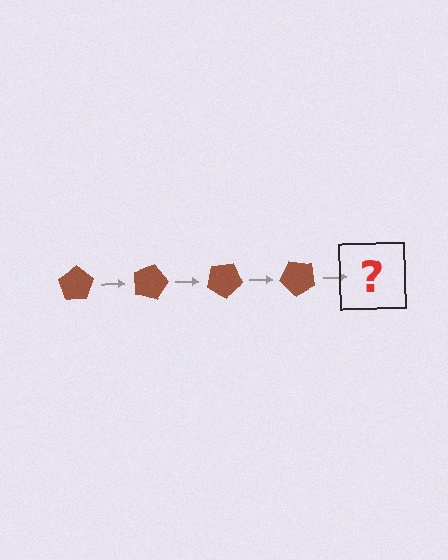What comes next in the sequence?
The next element should be a brown pentagon rotated 60 degrees.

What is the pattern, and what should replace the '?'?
The pattern is that the pentagon rotates 15 degrees each step. The '?' should be a brown pentagon rotated 60 degrees.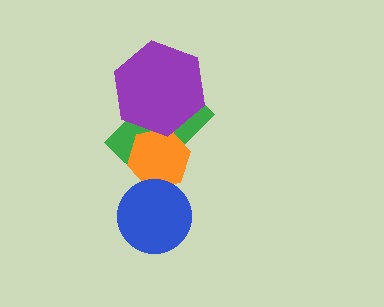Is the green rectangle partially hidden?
Yes, it is partially covered by another shape.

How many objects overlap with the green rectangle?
2 objects overlap with the green rectangle.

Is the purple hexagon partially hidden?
No, no other shape covers it.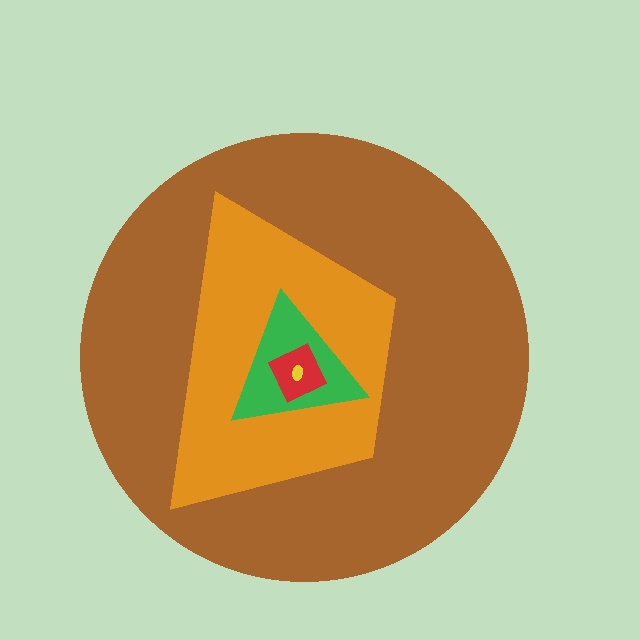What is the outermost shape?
The brown circle.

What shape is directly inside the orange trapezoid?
The green triangle.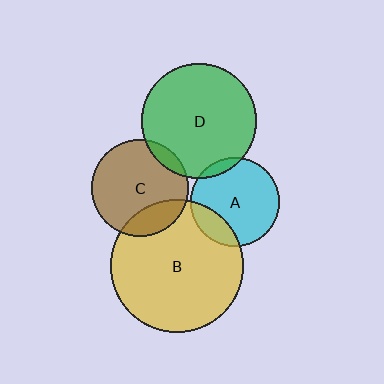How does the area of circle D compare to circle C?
Approximately 1.4 times.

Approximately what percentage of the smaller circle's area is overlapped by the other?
Approximately 10%.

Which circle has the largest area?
Circle B (yellow).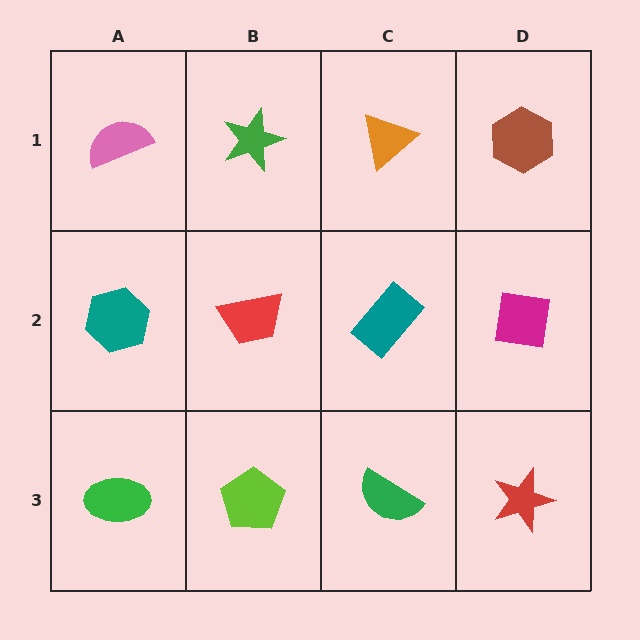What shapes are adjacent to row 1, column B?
A red trapezoid (row 2, column B), a pink semicircle (row 1, column A), an orange triangle (row 1, column C).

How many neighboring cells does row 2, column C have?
4.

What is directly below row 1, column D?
A magenta square.